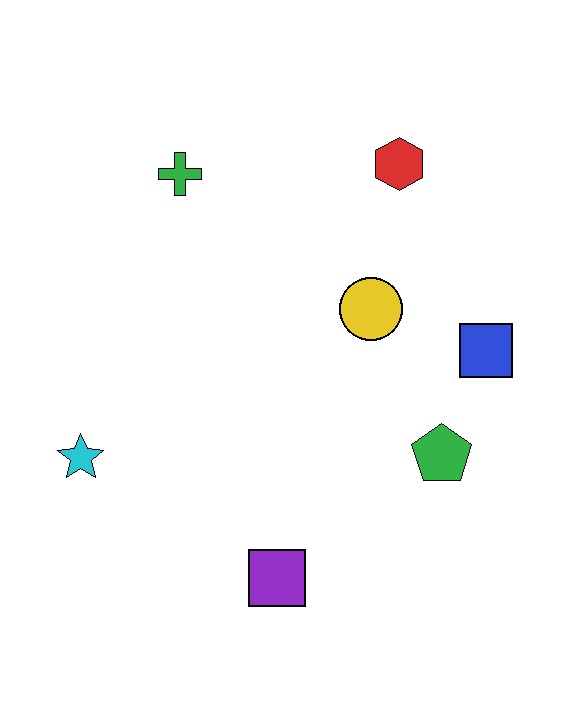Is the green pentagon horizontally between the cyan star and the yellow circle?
No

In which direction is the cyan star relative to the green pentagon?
The cyan star is to the left of the green pentagon.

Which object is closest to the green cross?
The red hexagon is closest to the green cross.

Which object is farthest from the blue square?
The cyan star is farthest from the blue square.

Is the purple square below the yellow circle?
Yes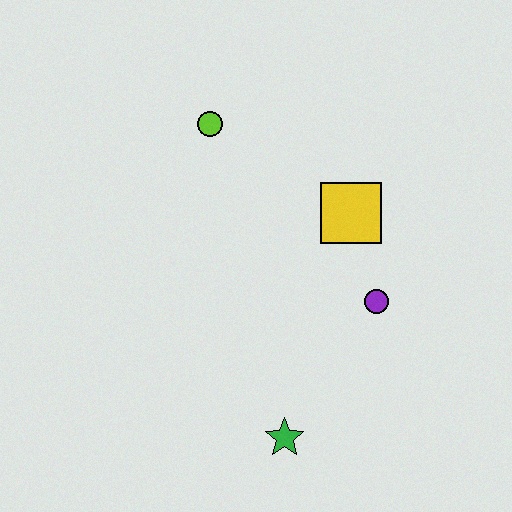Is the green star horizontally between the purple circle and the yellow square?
No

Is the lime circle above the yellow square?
Yes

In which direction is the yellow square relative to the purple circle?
The yellow square is above the purple circle.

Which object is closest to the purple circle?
The yellow square is closest to the purple circle.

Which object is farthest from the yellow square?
The green star is farthest from the yellow square.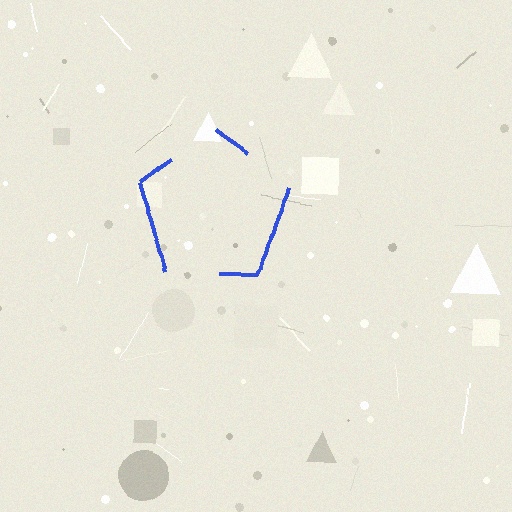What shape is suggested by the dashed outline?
The dashed outline suggests a pentagon.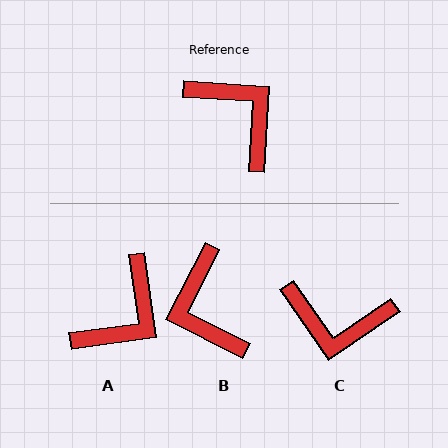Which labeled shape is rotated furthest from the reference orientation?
B, about 156 degrees away.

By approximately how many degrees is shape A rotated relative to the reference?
Approximately 79 degrees clockwise.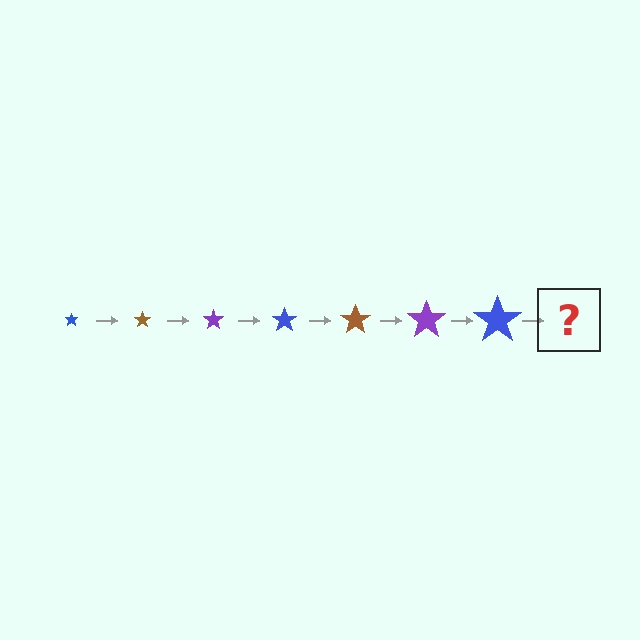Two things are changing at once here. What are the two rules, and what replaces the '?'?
The two rules are that the star grows larger each step and the color cycles through blue, brown, and purple. The '?' should be a brown star, larger than the previous one.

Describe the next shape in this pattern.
It should be a brown star, larger than the previous one.